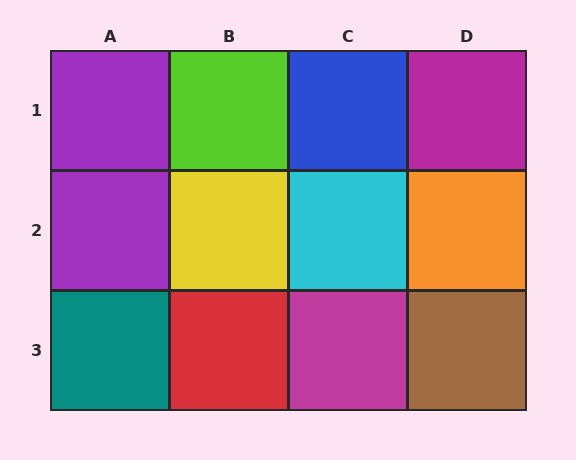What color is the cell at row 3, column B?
Red.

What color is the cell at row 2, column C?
Cyan.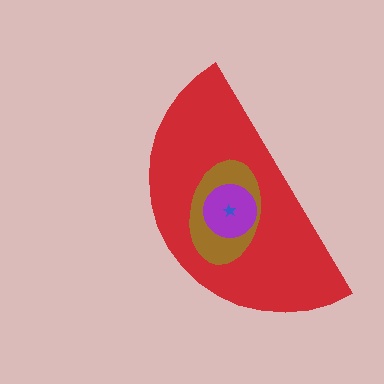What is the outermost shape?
The red semicircle.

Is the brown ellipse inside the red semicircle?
Yes.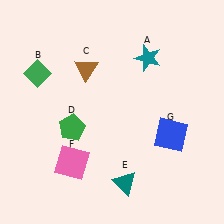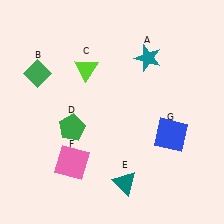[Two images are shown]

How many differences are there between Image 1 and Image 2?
There is 1 difference between the two images.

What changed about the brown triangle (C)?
In Image 1, C is brown. In Image 2, it changed to lime.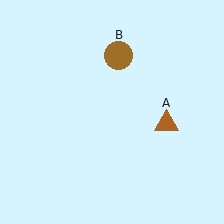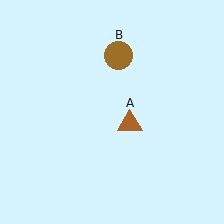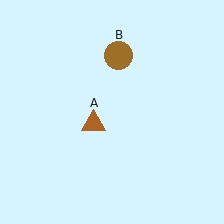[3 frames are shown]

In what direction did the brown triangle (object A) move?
The brown triangle (object A) moved left.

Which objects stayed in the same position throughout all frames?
Brown circle (object B) remained stationary.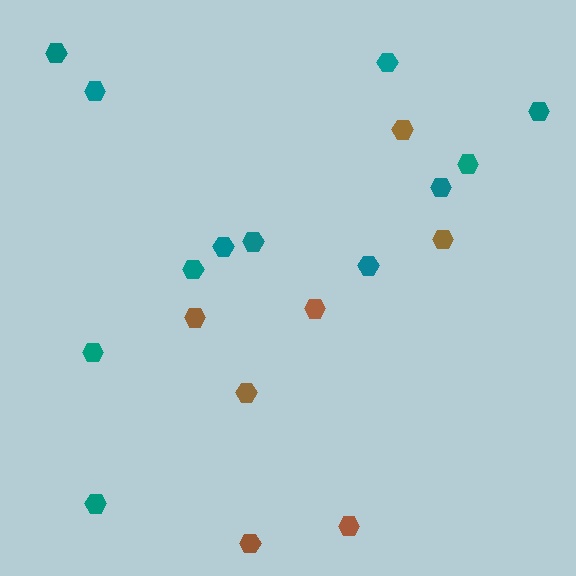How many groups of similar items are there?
There are 2 groups: one group of brown hexagons (7) and one group of teal hexagons (12).